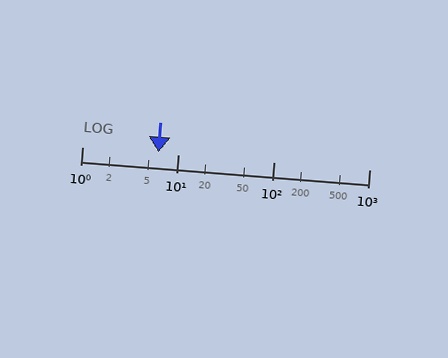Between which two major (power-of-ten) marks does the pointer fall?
The pointer is between 1 and 10.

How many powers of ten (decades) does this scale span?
The scale spans 3 decades, from 1 to 1000.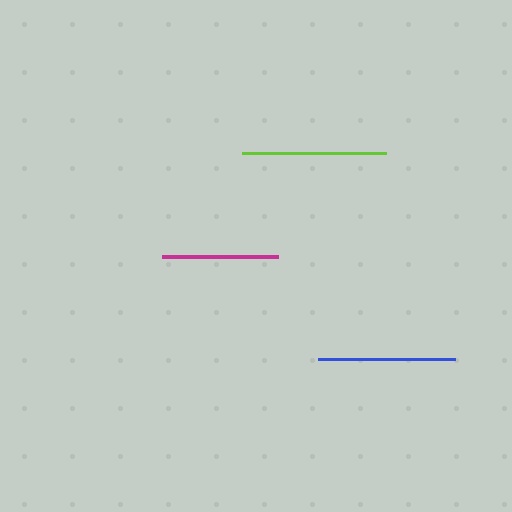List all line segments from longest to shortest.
From longest to shortest: lime, blue, magenta.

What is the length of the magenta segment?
The magenta segment is approximately 115 pixels long.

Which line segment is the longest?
The lime line is the longest at approximately 144 pixels.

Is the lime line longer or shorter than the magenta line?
The lime line is longer than the magenta line.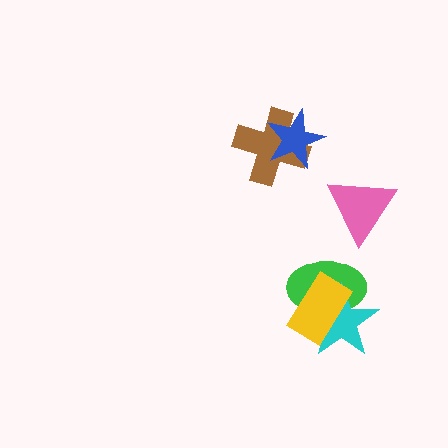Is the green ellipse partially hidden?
Yes, it is partially covered by another shape.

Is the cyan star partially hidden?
Yes, it is partially covered by another shape.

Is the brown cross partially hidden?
Yes, it is partially covered by another shape.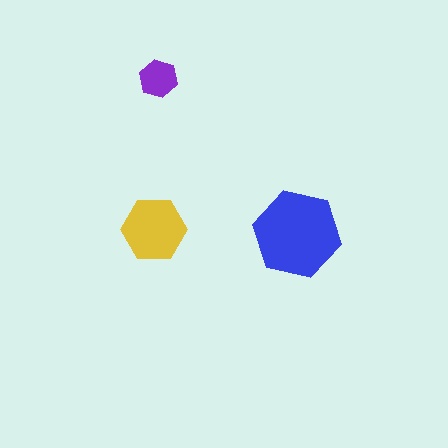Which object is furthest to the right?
The blue hexagon is rightmost.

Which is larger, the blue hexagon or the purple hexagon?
The blue one.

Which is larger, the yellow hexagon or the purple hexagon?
The yellow one.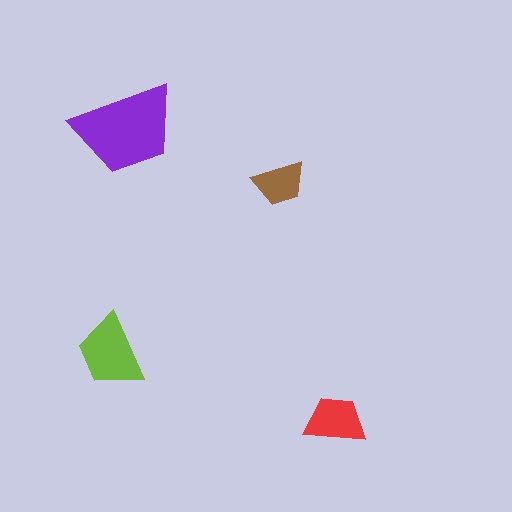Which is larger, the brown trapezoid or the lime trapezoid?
The lime one.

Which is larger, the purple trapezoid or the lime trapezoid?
The purple one.